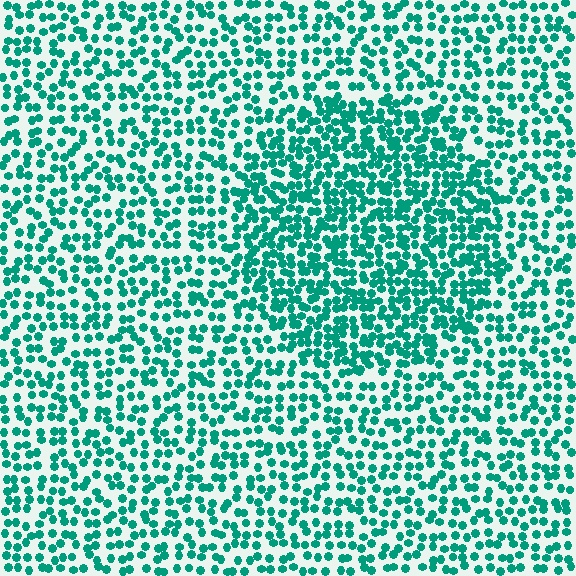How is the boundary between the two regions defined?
The boundary is defined by a change in element density (approximately 1.6x ratio). All elements are the same color, size, and shape.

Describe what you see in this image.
The image contains small teal elements arranged at two different densities. A circle-shaped region is visible where the elements are more densely packed than the surrounding area.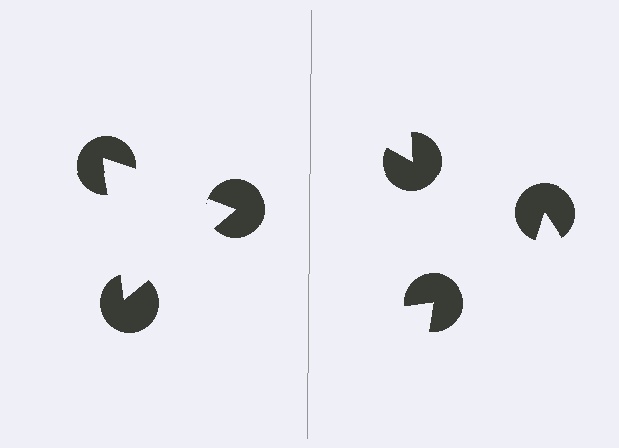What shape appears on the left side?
An illusory triangle.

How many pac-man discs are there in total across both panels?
6 — 3 on each side.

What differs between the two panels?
The pac-man discs are positioned identically on both sides; only the wedge orientations differ. On the left they align to a triangle; on the right they are misaligned.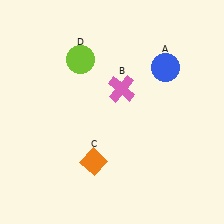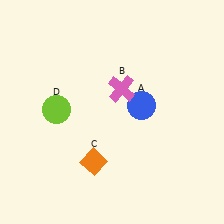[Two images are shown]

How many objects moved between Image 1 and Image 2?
2 objects moved between the two images.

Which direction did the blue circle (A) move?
The blue circle (A) moved down.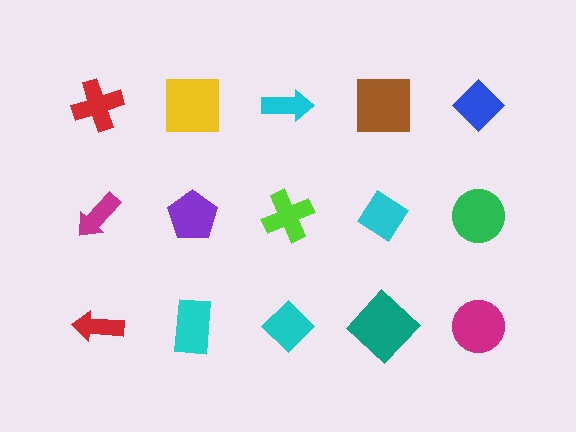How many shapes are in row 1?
5 shapes.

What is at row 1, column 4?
A brown square.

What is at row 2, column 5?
A green circle.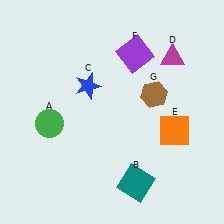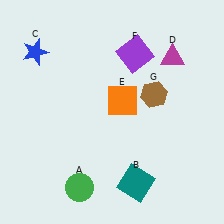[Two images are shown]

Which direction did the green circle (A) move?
The green circle (A) moved down.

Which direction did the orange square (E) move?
The orange square (E) moved left.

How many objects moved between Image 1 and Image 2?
3 objects moved between the two images.